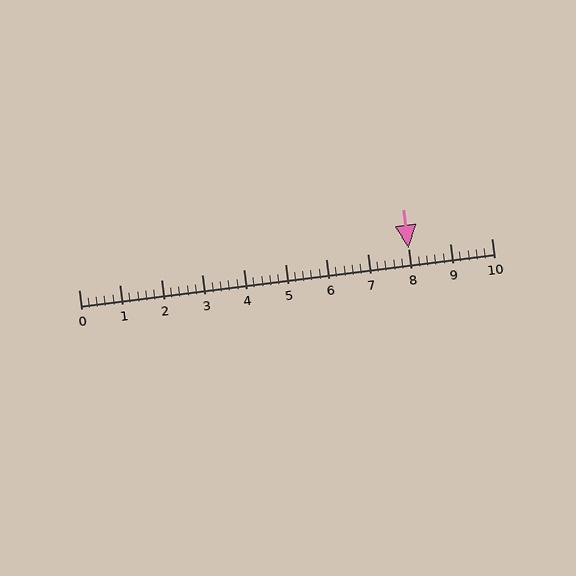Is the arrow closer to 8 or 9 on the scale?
The arrow is closer to 8.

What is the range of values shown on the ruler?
The ruler shows values from 0 to 10.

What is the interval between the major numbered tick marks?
The major tick marks are spaced 1 units apart.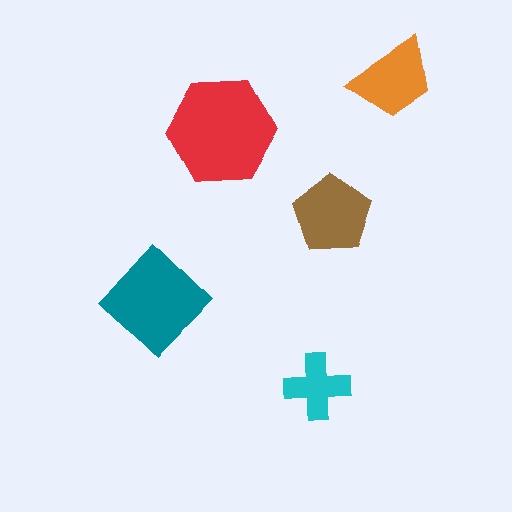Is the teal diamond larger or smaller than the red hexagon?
Smaller.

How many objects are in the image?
There are 5 objects in the image.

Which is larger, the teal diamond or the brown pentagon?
The teal diamond.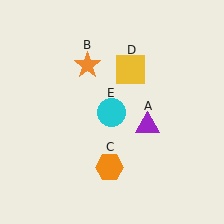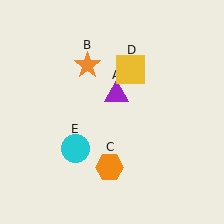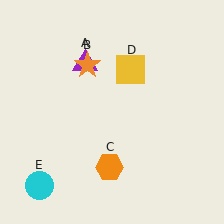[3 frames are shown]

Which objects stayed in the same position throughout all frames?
Orange star (object B) and orange hexagon (object C) and yellow square (object D) remained stationary.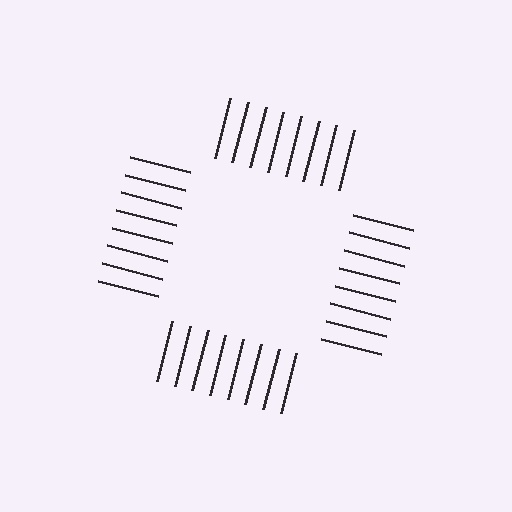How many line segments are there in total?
32 — 8 along each of the 4 edges.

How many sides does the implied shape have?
4 sides — the line-ends trace a square.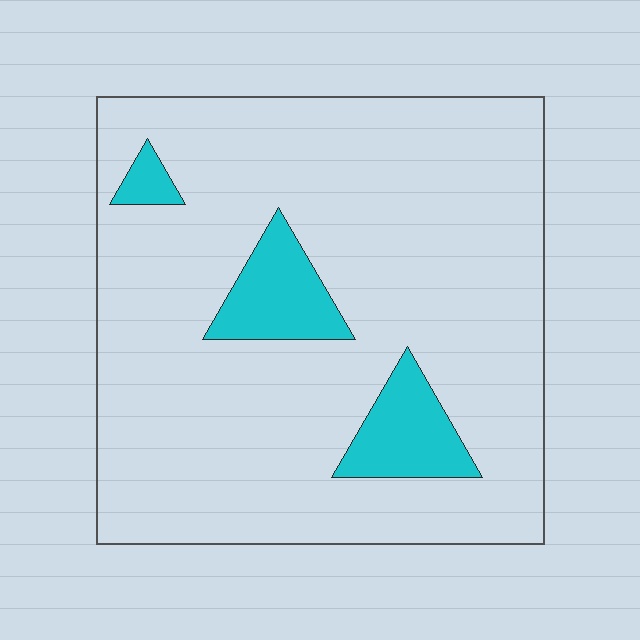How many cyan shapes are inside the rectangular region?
3.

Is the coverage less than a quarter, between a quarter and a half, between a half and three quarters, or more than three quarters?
Less than a quarter.